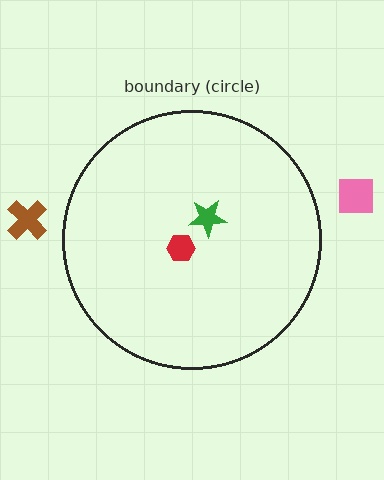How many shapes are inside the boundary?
2 inside, 2 outside.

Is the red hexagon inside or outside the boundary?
Inside.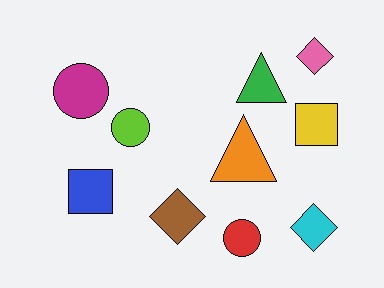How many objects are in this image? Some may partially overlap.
There are 10 objects.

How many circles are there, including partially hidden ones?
There are 3 circles.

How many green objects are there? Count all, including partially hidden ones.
There is 1 green object.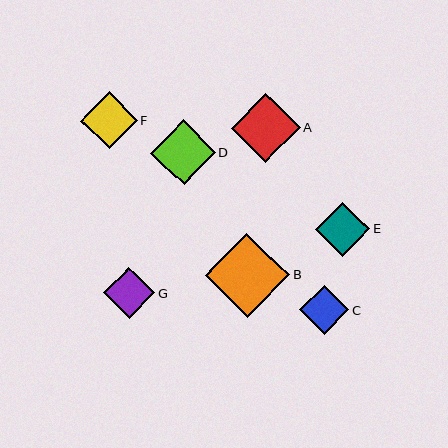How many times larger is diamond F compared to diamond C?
Diamond F is approximately 1.2 times the size of diamond C.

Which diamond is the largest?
Diamond B is the largest with a size of approximately 84 pixels.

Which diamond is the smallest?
Diamond C is the smallest with a size of approximately 49 pixels.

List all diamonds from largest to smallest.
From largest to smallest: B, A, D, F, E, G, C.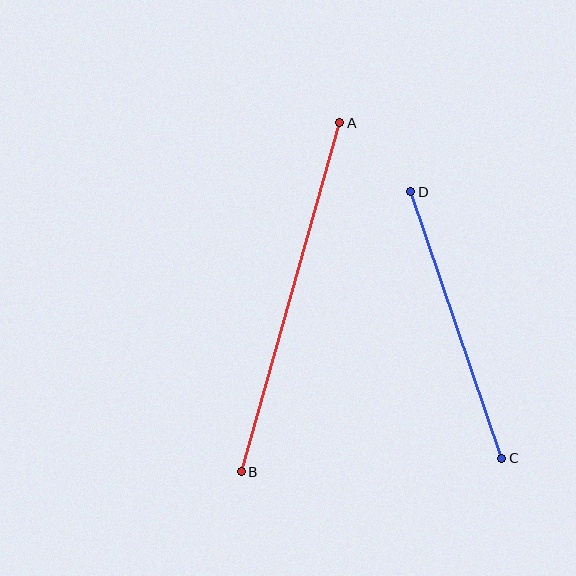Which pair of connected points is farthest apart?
Points A and B are farthest apart.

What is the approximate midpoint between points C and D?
The midpoint is at approximately (456, 325) pixels.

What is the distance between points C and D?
The distance is approximately 282 pixels.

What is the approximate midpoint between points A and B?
The midpoint is at approximately (290, 297) pixels.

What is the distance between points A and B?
The distance is approximately 363 pixels.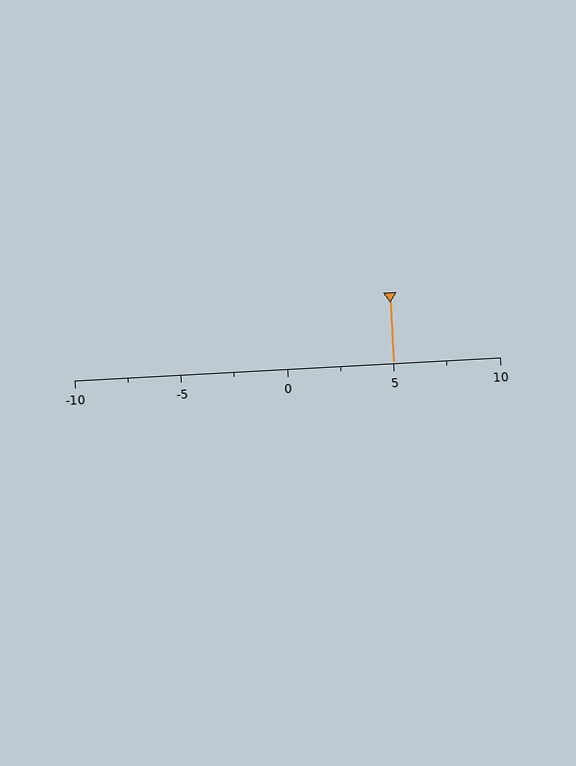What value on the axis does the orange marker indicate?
The marker indicates approximately 5.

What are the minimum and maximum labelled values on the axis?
The axis runs from -10 to 10.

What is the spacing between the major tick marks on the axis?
The major ticks are spaced 5 apart.